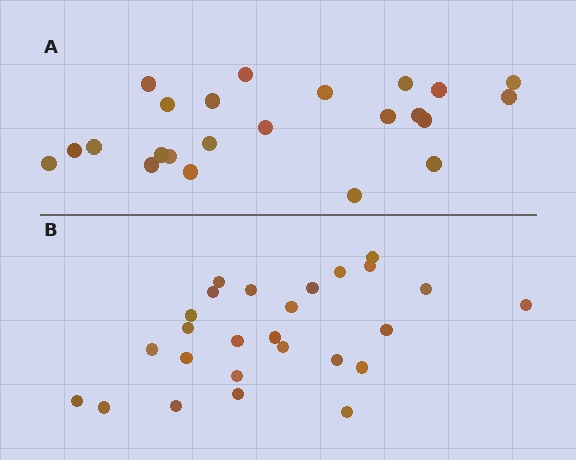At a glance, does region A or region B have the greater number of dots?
Region B (the bottom region) has more dots.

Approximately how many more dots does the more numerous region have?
Region B has just a few more — roughly 2 or 3 more dots than region A.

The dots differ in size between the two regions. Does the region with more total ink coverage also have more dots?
No. Region A has more total ink coverage because its dots are larger, but region B actually contains more individual dots. Total area can be misleading — the number of items is what matters here.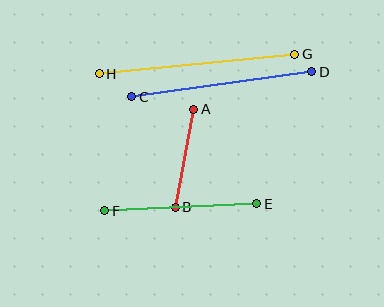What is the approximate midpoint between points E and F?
The midpoint is at approximately (181, 207) pixels.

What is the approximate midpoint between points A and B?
The midpoint is at approximately (184, 158) pixels.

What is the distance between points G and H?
The distance is approximately 196 pixels.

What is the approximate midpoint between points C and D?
The midpoint is at approximately (222, 84) pixels.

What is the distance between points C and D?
The distance is approximately 181 pixels.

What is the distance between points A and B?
The distance is approximately 100 pixels.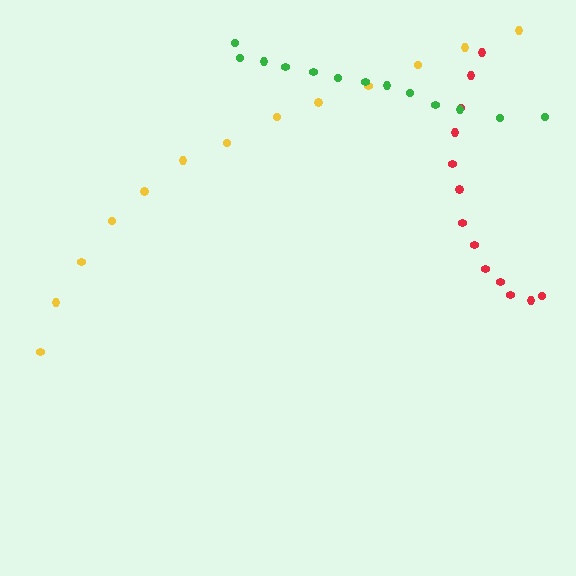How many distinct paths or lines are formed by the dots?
There are 3 distinct paths.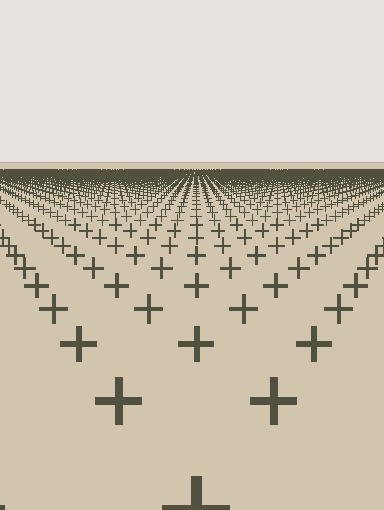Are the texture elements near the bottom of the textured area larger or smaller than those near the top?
Larger. Near the bottom, elements are closer to the viewer and appear at a bigger on-screen size.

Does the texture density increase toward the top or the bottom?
Density increases toward the top.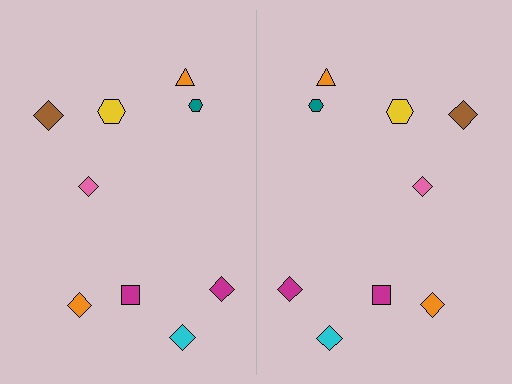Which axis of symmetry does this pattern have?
The pattern has a vertical axis of symmetry running through the center of the image.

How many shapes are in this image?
There are 18 shapes in this image.